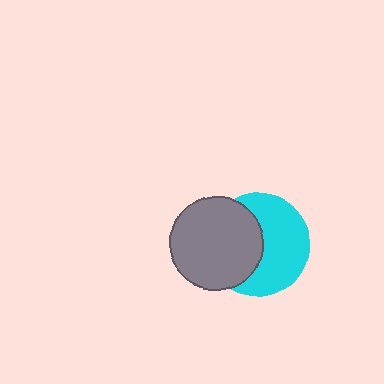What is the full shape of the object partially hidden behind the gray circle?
The partially hidden object is a cyan circle.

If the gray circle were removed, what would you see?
You would see the complete cyan circle.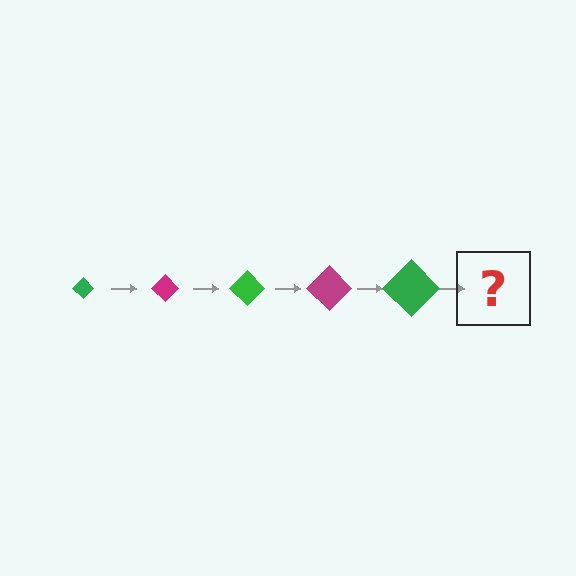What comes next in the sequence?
The next element should be a magenta diamond, larger than the previous one.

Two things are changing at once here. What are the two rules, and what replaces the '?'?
The two rules are that the diamond grows larger each step and the color cycles through green and magenta. The '?' should be a magenta diamond, larger than the previous one.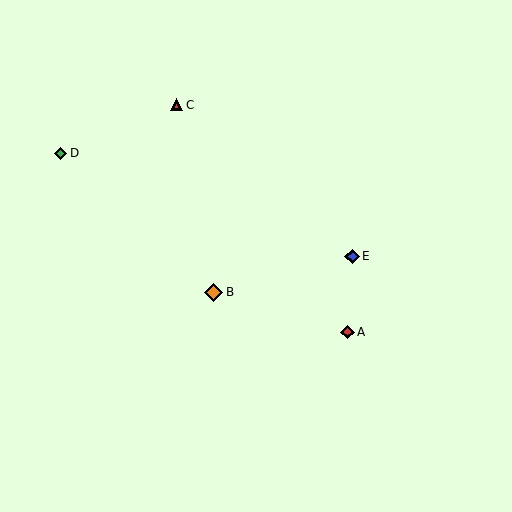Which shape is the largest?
The orange diamond (labeled B) is the largest.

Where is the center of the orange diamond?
The center of the orange diamond is at (214, 292).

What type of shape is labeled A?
Shape A is a red diamond.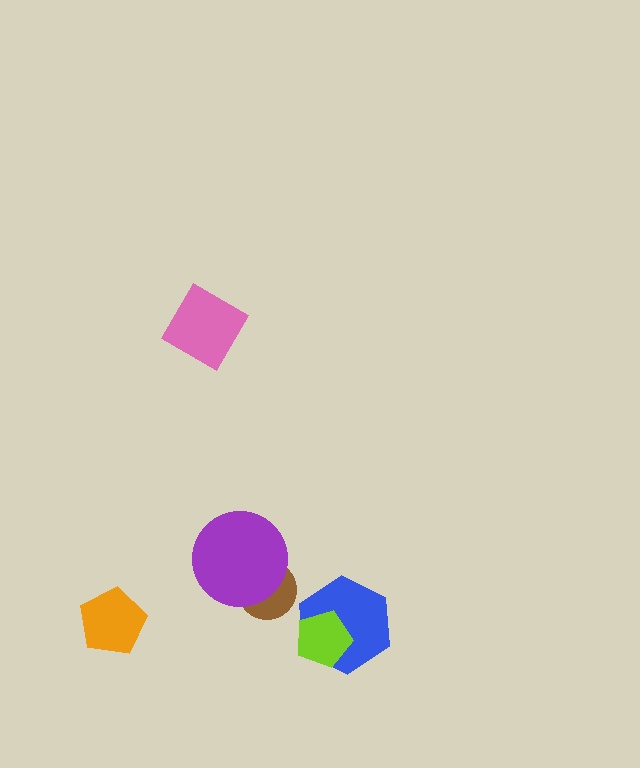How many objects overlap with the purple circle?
1 object overlaps with the purple circle.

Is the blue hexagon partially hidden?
Yes, it is partially covered by another shape.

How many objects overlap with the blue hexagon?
1 object overlaps with the blue hexagon.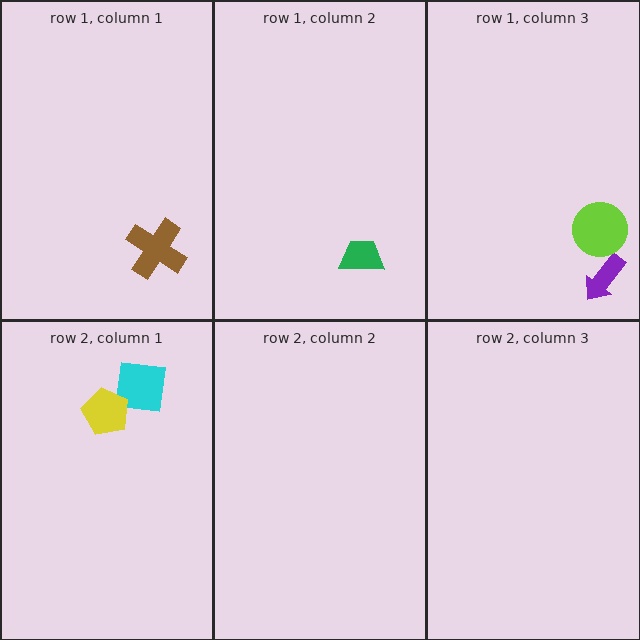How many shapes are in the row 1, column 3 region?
2.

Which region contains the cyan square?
The row 2, column 1 region.